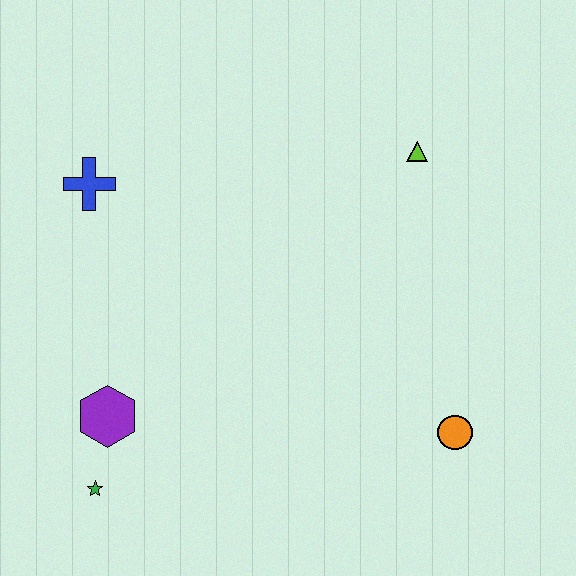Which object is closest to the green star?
The purple hexagon is closest to the green star.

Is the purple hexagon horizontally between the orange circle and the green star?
Yes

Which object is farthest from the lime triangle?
The green star is farthest from the lime triangle.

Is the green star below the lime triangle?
Yes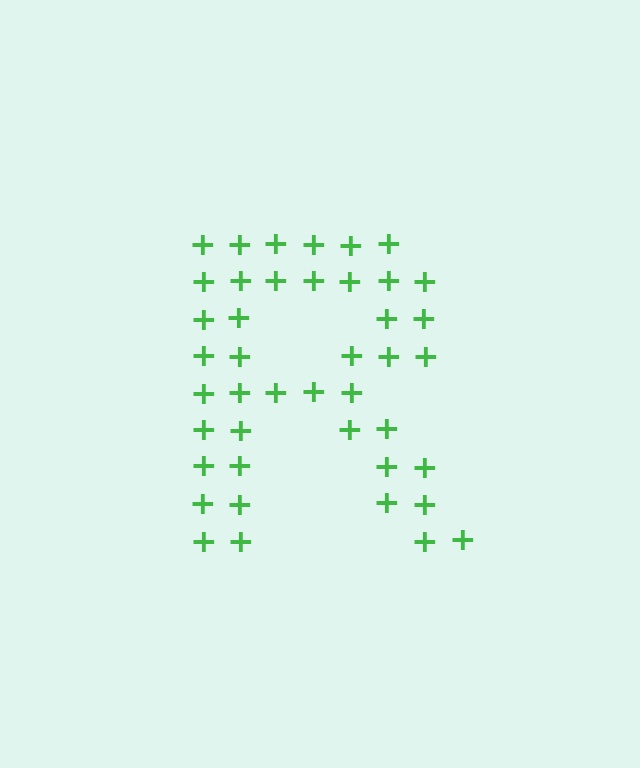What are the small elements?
The small elements are plus signs.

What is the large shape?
The large shape is the letter R.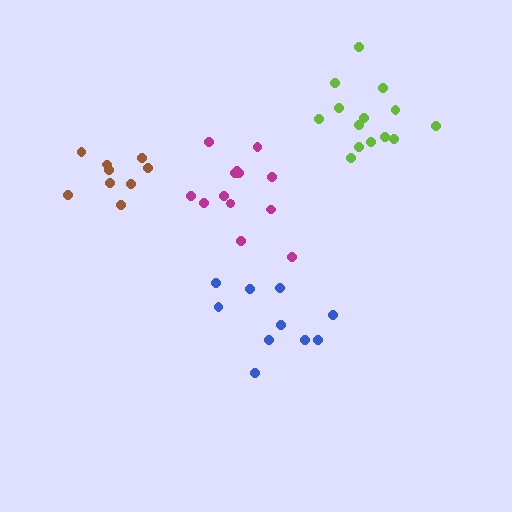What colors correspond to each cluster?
The clusters are colored: lime, magenta, blue, brown.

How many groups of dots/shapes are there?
There are 4 groups.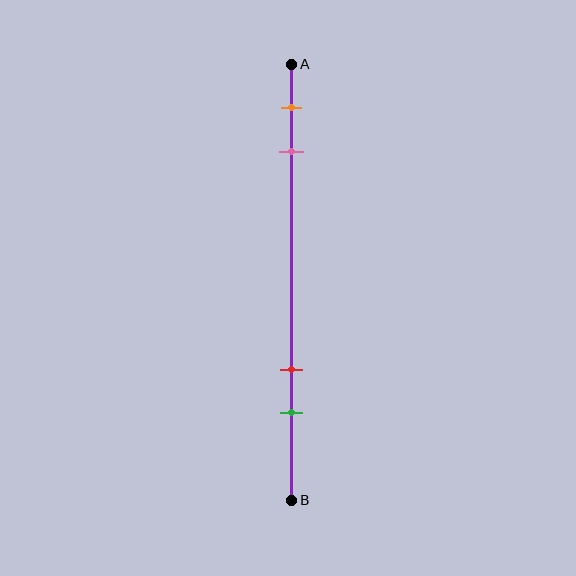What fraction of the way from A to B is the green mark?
The green mark is approximately 80% (0.8) of the way from A to B.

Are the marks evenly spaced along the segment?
No, the marks are not evenly spaced.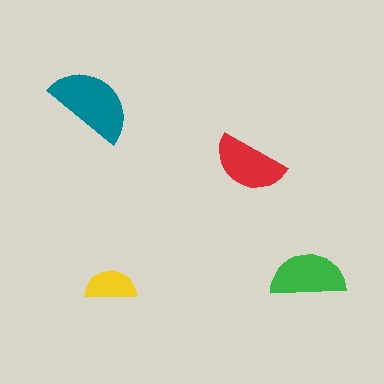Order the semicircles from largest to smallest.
the teal one, the green one, the red one, the yellow one.